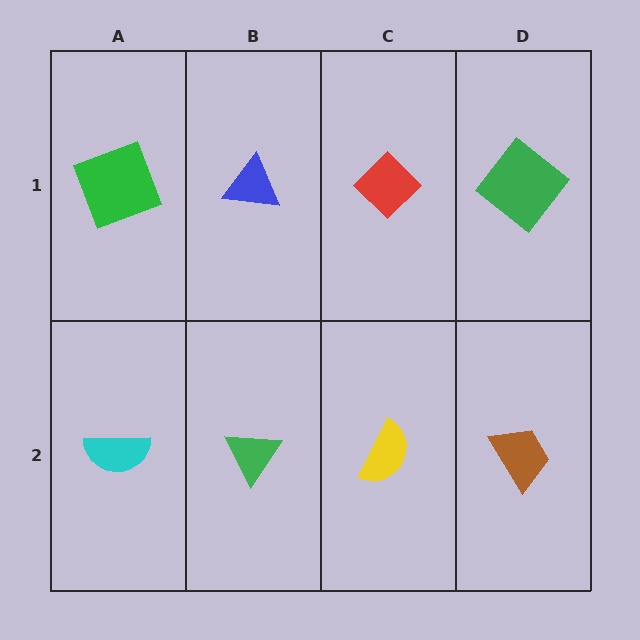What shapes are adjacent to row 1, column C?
A yellow semicircle (row 2, column C), a blue triangle (row 1, column B), a green diamond (row 1, column D).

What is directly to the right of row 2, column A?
A green triangle.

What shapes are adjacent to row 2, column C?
A red diamond (row 1, column C), a green triangle (row 2, column B), a brown trapezoid (row 2, column D).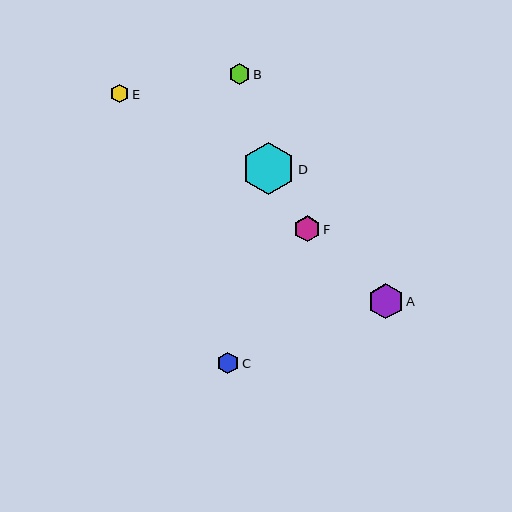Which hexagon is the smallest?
Hexagon E is the smallest with a size of approximately 18 pixels.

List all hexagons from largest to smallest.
From largest to smallest: D, A, F, C, B, E.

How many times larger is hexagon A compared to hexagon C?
Hexagon A is approximately 1.6 times the size of hexagon C.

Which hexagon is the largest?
Hexagon D is the largest with a size of approximately 52 pixels.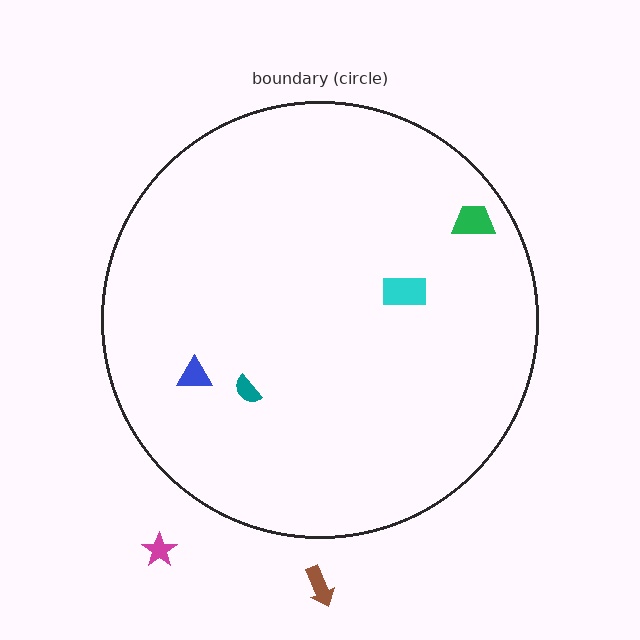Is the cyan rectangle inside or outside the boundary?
Inside.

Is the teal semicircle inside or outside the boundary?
Inside.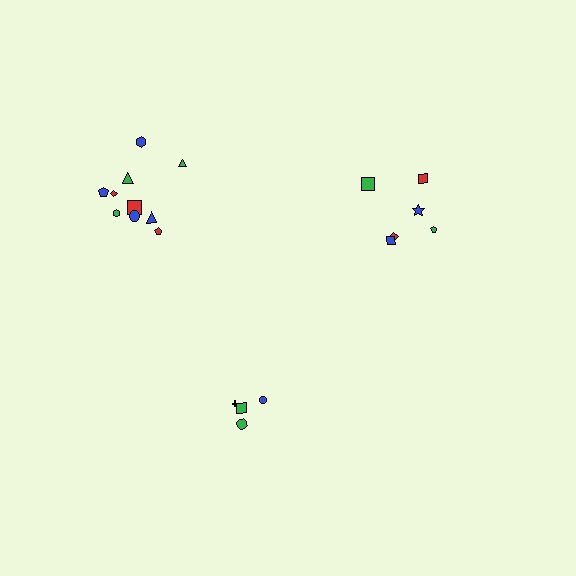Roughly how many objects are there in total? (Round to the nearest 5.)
Roughly 20 objects in total.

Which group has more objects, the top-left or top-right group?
The top-left group.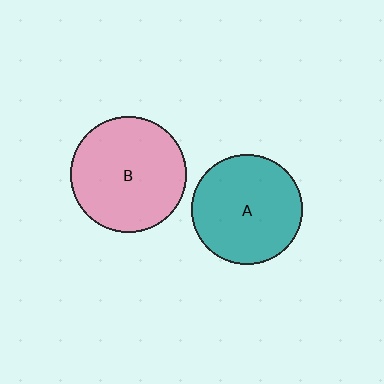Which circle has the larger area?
Circle B (pink).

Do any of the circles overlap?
No, none of the circles overlap.